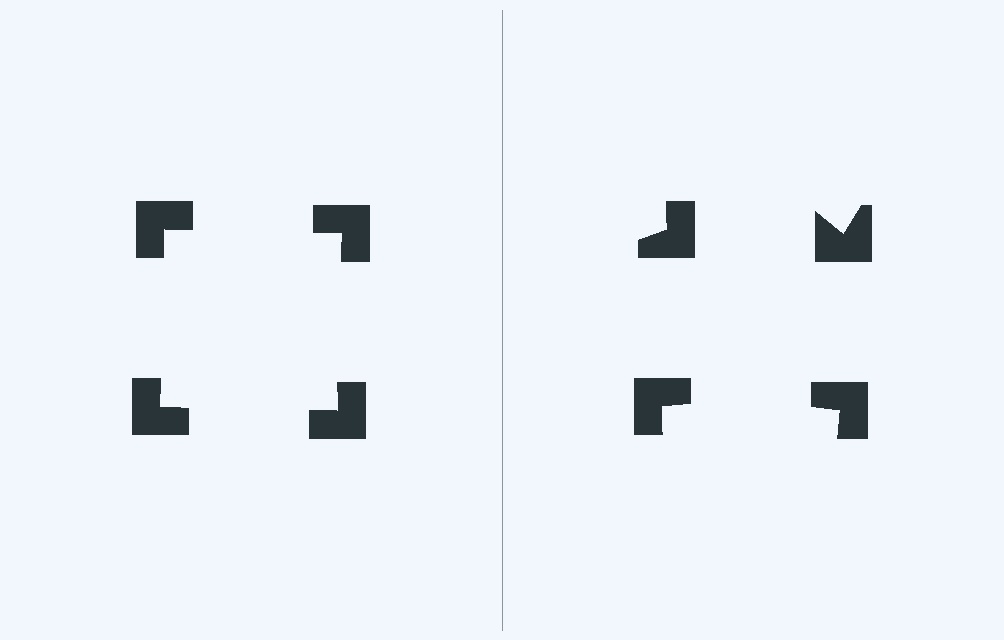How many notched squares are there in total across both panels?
8 — 4 on each side.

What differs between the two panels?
The notched squares are positioned identically on both sides; only the wedge orientations differ. On the left they align to a square; on the right they are misaligned.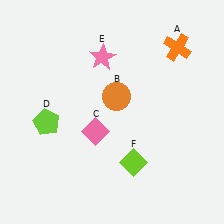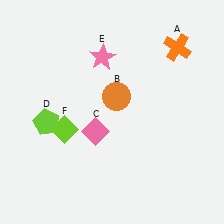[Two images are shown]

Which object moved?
The lime diamond (F) moved left.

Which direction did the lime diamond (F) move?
The lime diamond (F) moved left.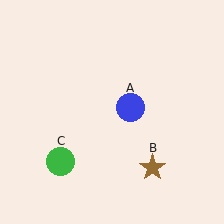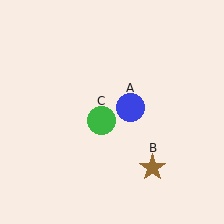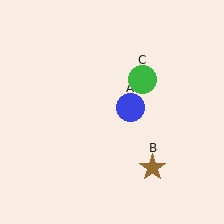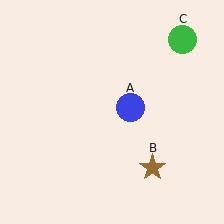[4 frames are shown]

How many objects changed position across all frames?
1 object changed position: green circle (object C).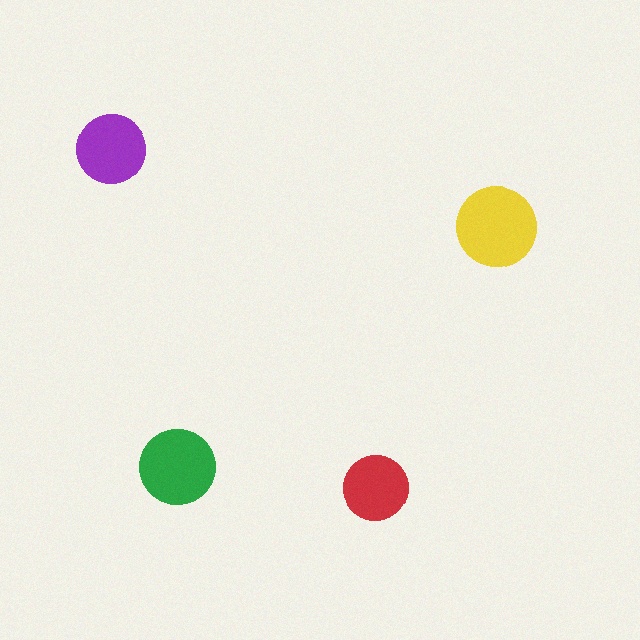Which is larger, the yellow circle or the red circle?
The yellow one.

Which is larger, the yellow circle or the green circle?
The yellow one.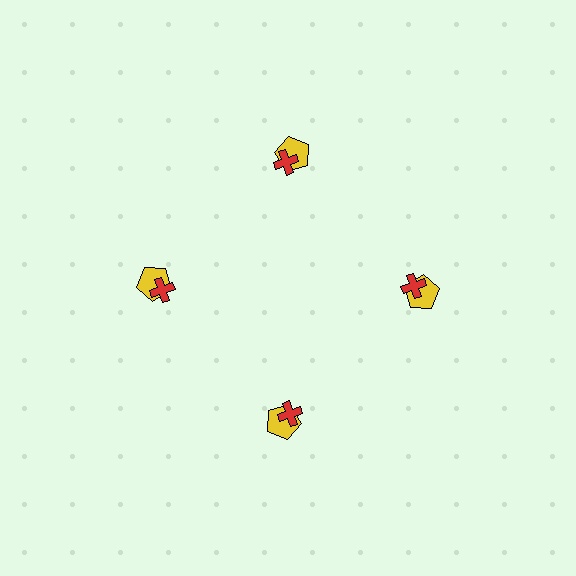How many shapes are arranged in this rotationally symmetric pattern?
There are 8 shapes, arranged in 4 groups of 2.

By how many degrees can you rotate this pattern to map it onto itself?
The pattern maps onto itself every 90 degrees of rotation.